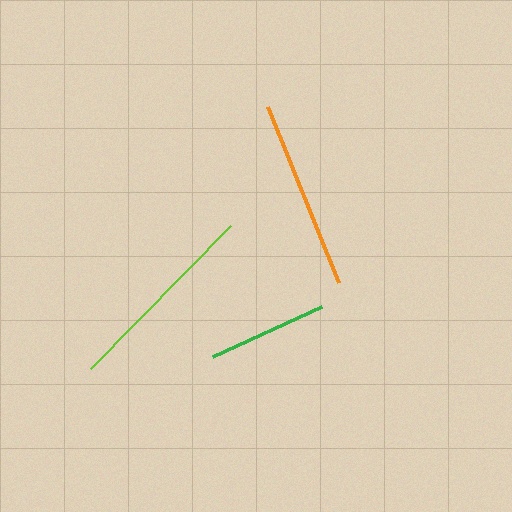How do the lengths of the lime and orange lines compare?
The lime and orange lines are approximately the same length.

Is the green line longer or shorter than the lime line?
The lime line is longer than the green line.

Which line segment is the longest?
The lime line is the longest at approximately 200 pixels.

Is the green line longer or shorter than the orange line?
The orange line is longer than the green line.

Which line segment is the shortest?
The green line is the shortest at approximately 120 pixels.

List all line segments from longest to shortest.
From longest to shortest: lime, orange, green.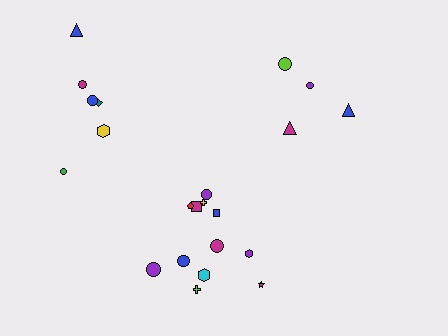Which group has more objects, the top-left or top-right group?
The top-left group.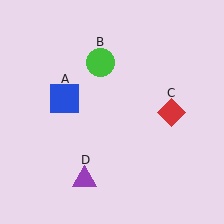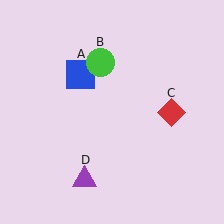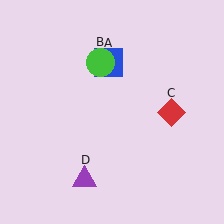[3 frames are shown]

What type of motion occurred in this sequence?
The blue square (object A) rotated clockwise around the center of the scene.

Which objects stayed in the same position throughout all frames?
Green circle (object B) and red diamond (object C) and purple triangle (object D) remained stationary.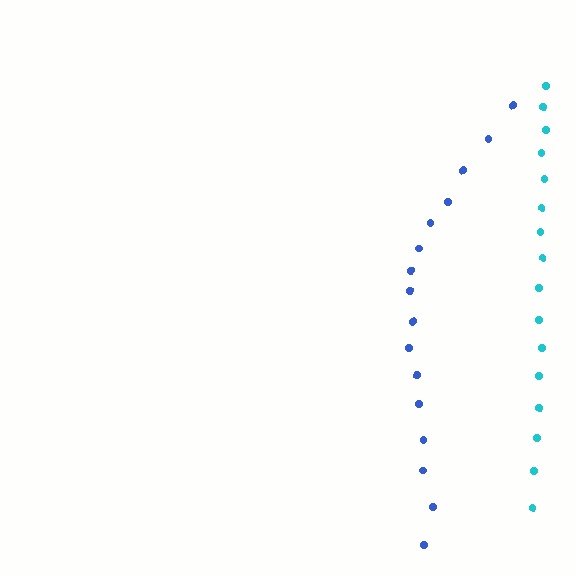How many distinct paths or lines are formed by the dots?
There are 2 distinct paths.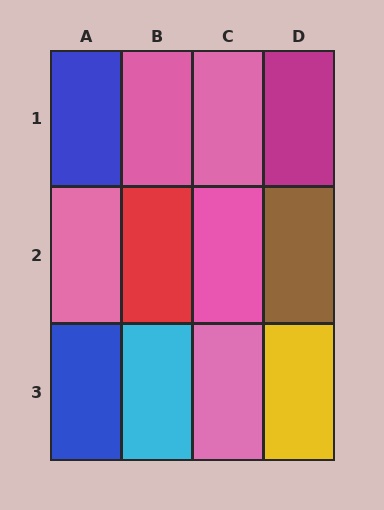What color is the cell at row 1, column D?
Magenta.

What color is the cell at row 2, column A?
Pink.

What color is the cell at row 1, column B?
Pink.